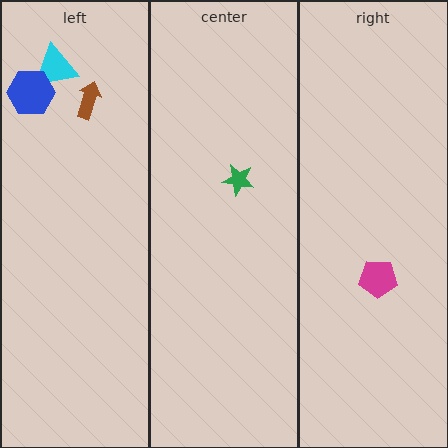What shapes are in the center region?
The green star.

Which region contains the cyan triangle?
The left region.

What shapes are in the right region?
The magenta pentagon.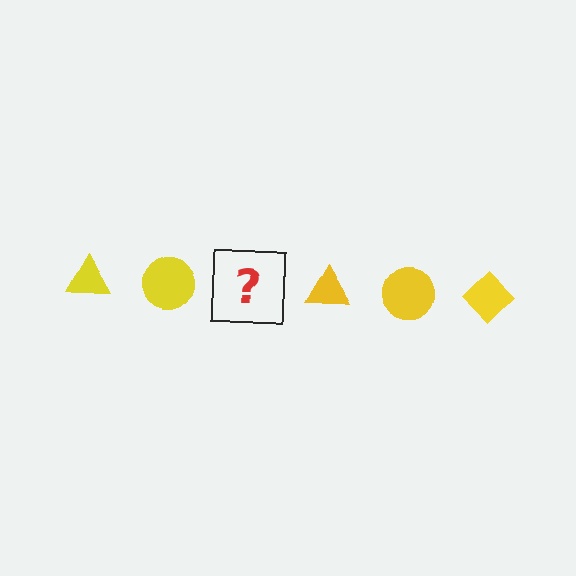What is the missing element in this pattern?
The missing element is a yellow diamond.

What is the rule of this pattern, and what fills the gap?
The rule is that the pattern cycles through triangle, circle, diamond shapes in yellow. The gap should be filled with a yellow diamond.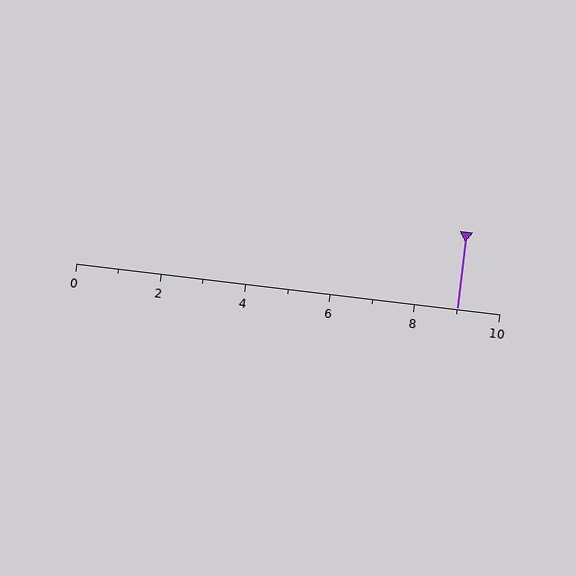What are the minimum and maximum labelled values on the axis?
The axis runs from 0 to 10.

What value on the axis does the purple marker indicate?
The marker indicates approximately 9.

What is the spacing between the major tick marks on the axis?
The major ticks are spaced 2 apart.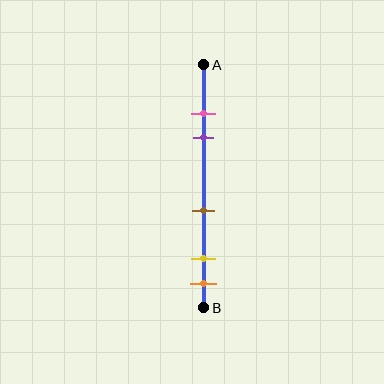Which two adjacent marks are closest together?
The pink and purple marks are the closest adjacent pair.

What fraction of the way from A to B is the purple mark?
The purple mark is approximately 30% (0.3) of the way from A to B.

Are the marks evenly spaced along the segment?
No, the marks are not evenly spaced.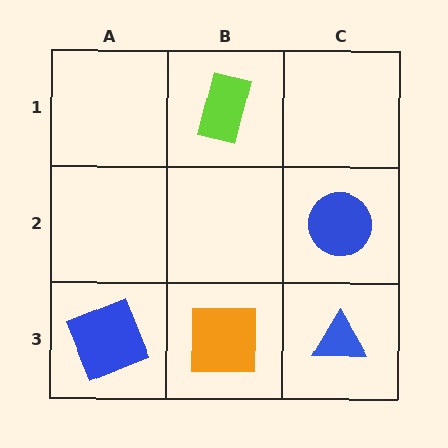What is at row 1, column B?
A lime rectangle.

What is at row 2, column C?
A blue circle.